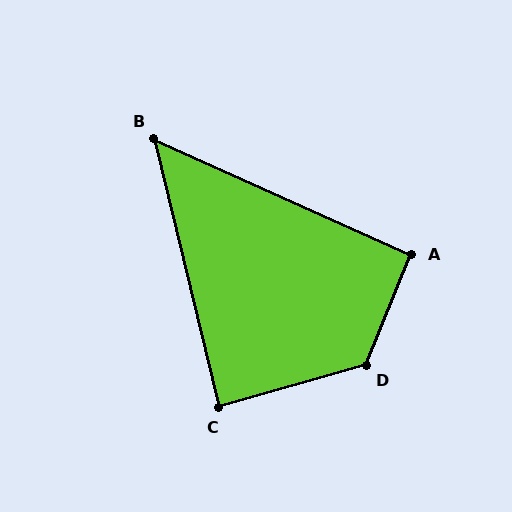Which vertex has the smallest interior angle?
B, at approximately 52 degrees.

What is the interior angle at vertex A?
Approximately 92 degrees (approximately right).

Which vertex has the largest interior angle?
D, at approximately 128 degrees.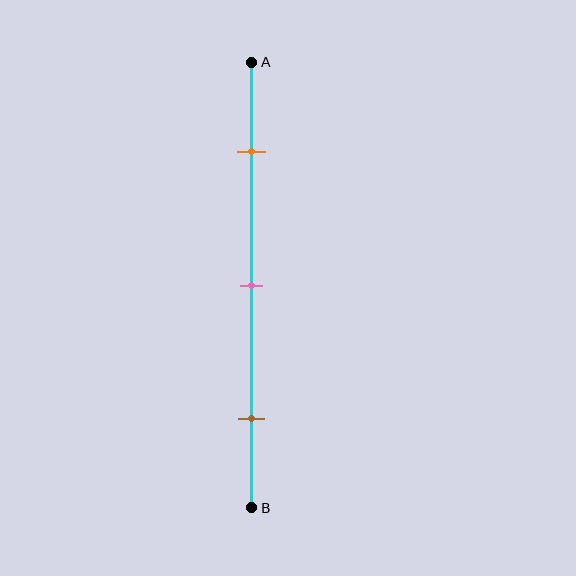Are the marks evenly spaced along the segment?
Yes, the marks are approximately evenly spaced.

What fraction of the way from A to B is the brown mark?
The brown mark is approximately 80% (0.8) of the way from A to B.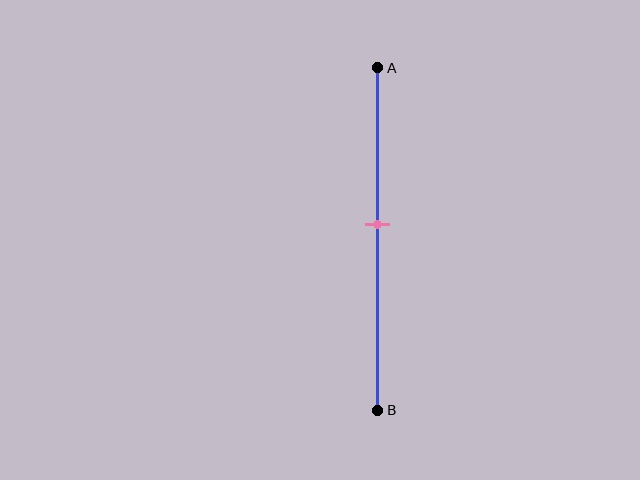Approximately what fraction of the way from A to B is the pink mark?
The pink mark is approximately 45% of the way from A to B.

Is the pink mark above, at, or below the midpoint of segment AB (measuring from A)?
The pink mark is above the midpoint of segment AB.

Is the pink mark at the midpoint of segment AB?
No, the mark is at about 45% from A, not at the 50% midpoint.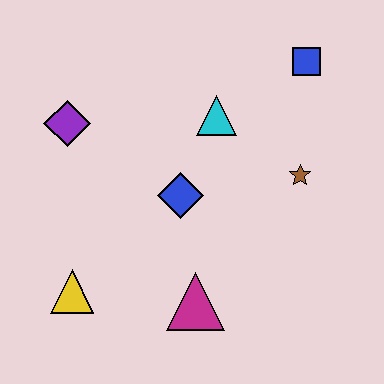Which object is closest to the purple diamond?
The blue diamond is closest to the purple diamond.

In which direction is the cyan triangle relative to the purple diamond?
The cyan triangle is to the right of the purple diamond.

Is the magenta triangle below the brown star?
Yes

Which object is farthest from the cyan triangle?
The yellow triangle is farthest from the cyan triangle.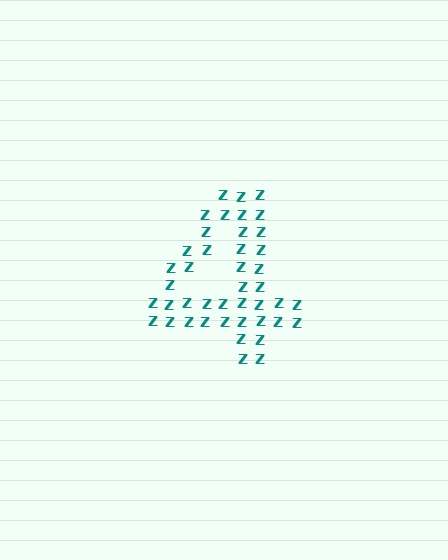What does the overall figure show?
The overall figure shows the digit 4.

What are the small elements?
The small elements are letter Z's.